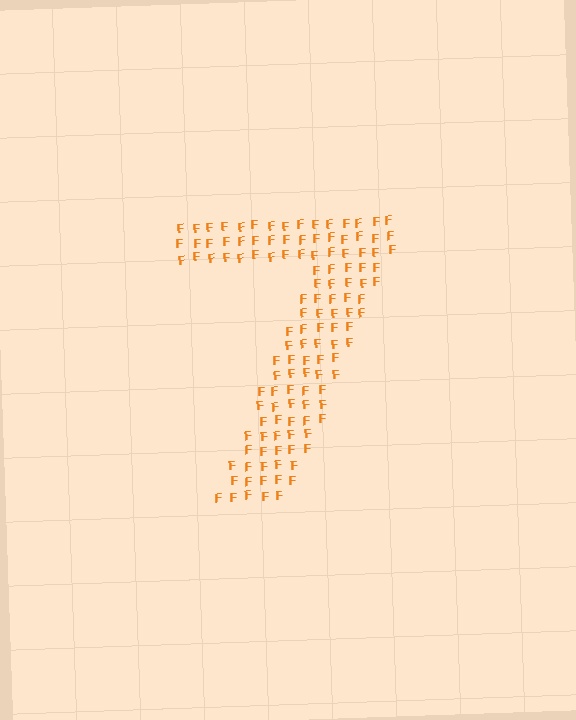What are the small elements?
The small elements are letter F's.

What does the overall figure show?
The overall figure shows the digit 7.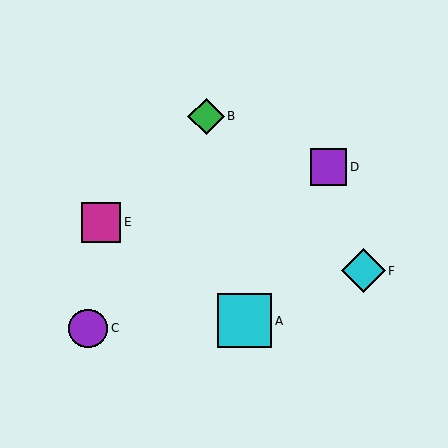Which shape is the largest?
The cyan square (labeled A) is the largest.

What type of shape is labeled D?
Shape D is a purple square.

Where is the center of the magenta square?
The center of the magenta square is at (101, 222).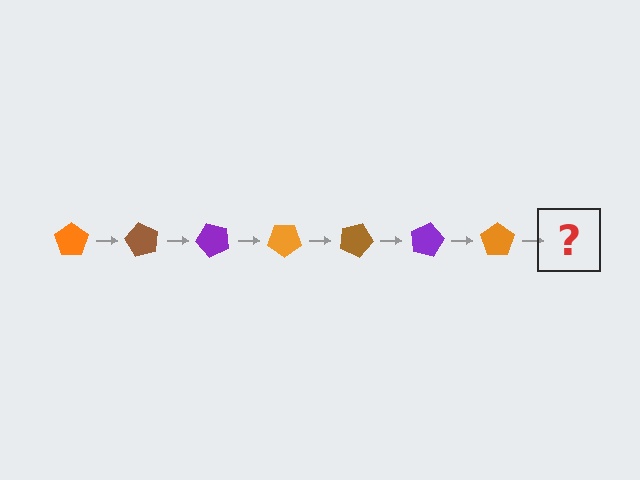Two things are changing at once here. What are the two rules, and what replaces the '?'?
The two rules are that it rotates 60 degrees each step and the color cycles through orange, brown, and purple. The '?' should be a brown pentagon, rotated 420 degrees from the start.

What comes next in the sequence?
The next element should be a brown pentagon, rotated 420 degrees from the start.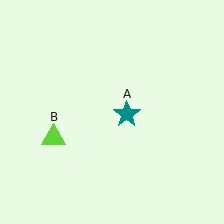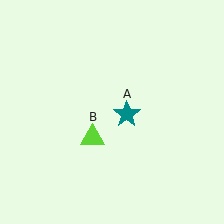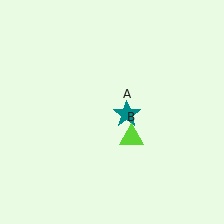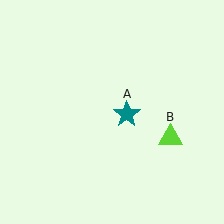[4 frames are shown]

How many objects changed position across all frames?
1 object changed position: lime triangle (object B).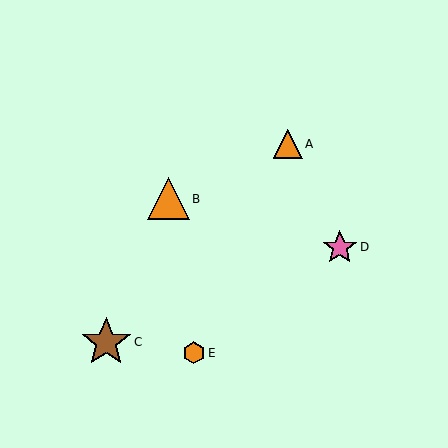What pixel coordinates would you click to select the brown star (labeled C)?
Click at (106, 342) to select the brown star C.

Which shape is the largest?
The brown star (labeled C) is the largest.